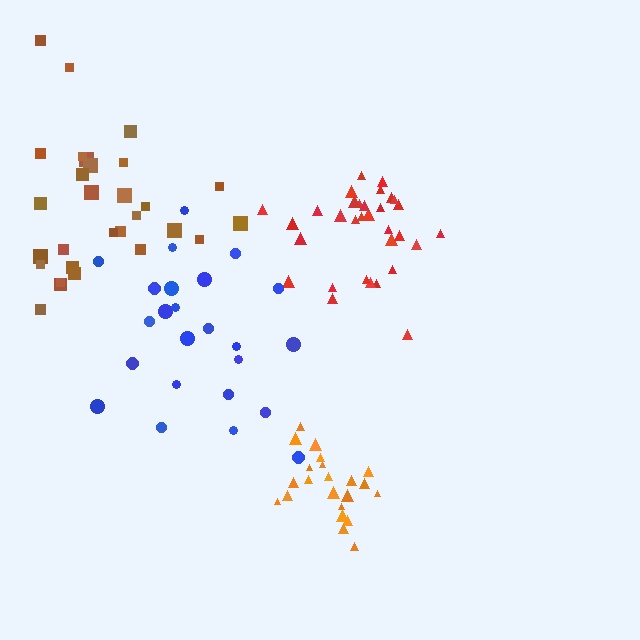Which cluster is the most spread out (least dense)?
Blue.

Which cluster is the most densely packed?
Orange.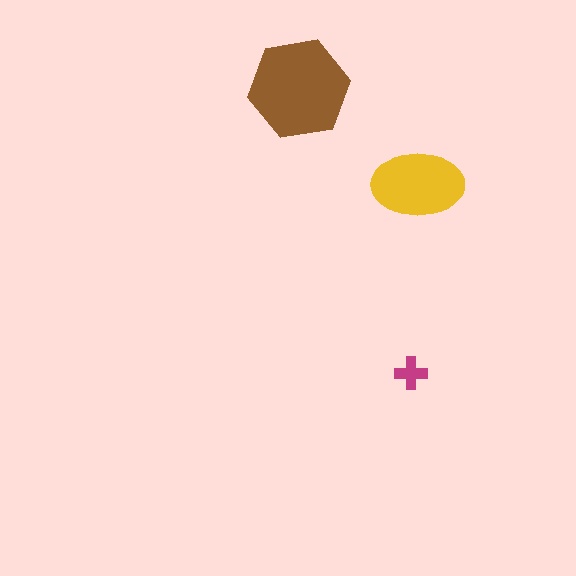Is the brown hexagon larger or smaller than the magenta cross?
Larger.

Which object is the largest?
The brown hexagon.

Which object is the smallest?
The magenta cross.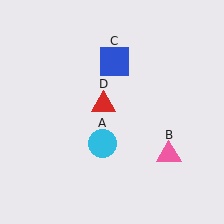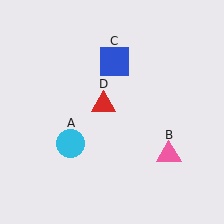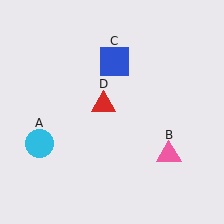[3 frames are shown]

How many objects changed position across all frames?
1 object changed position: cyan circle (object A).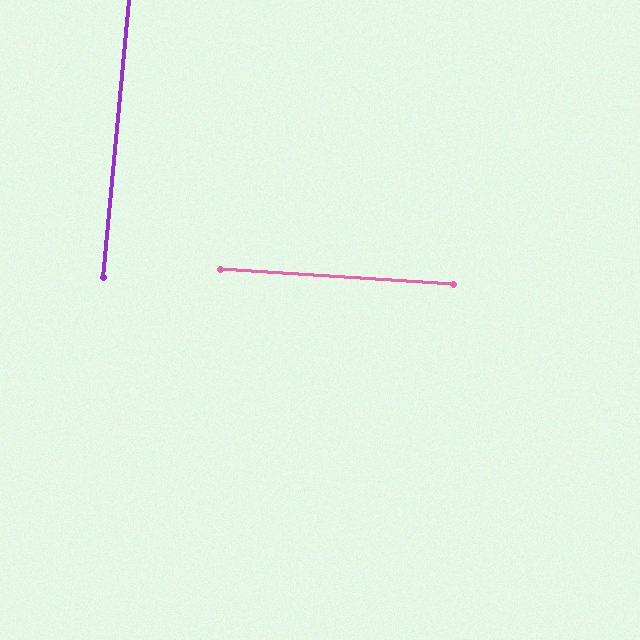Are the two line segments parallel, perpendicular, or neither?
Perpendicular — they meet at approximately 88°.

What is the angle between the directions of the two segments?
Approximately 88 degrees.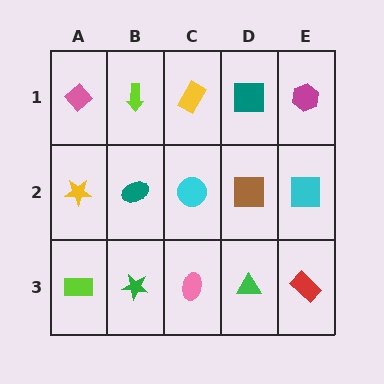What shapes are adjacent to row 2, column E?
A magenta hexagon (row 1, column E), a red rectangle (row 3, column E), a brown square (row 2, column D).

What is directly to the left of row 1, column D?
A yellow rectangle.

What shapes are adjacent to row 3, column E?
A cyan square (row 2, column E), a green triangle (row 3, column D).